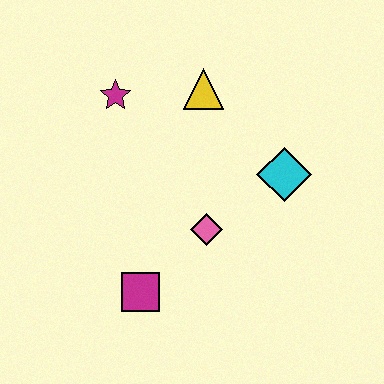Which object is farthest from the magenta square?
The yellow triangle is farthest from the magenta square.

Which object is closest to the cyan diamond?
The pink diamond is closest to the cyan diamond.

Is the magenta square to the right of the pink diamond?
No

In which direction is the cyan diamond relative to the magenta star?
The cyan diamond is to the right of the magenta star.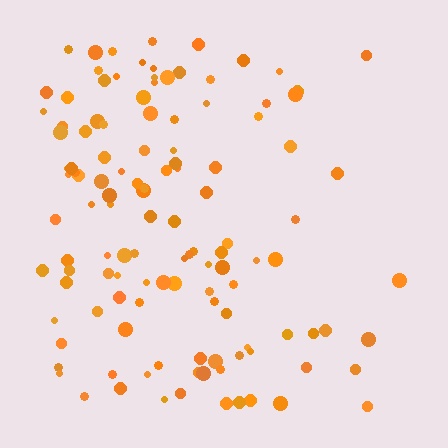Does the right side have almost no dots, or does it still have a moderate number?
Still a moderate number, just noticeably fewer than the left.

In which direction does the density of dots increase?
From right to left, with the left side densest.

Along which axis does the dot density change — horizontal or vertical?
Horizontal.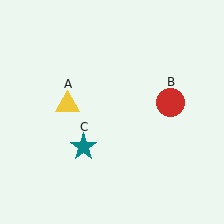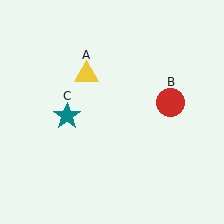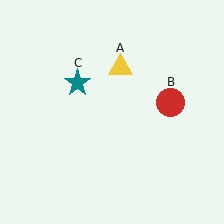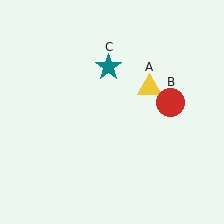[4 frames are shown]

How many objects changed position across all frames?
2 objects changed position: yellow triangle (object A), teal star (object C).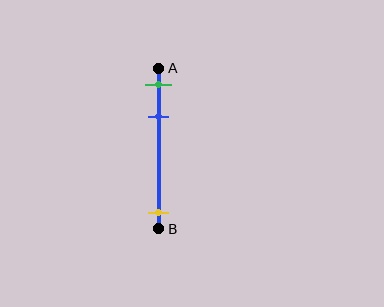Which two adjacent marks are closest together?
The green and blue marks are the closest adjacent pair.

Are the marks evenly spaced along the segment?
No, the marks are not evenly spaced.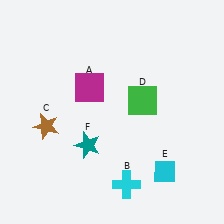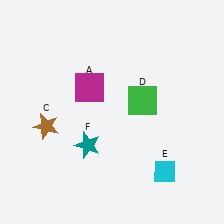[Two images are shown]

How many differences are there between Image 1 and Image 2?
There is 1 difference between the two images.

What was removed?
The cyan cross (B) was removed in Image 2.